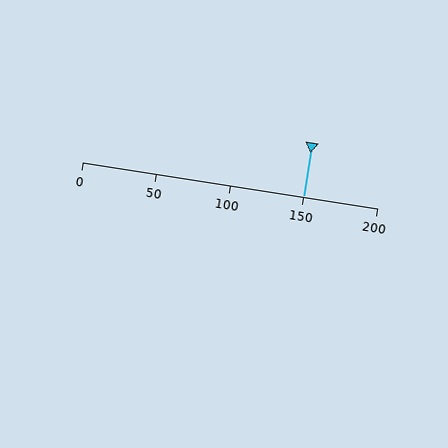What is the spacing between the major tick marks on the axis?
The major ticks are spaced 50 apart.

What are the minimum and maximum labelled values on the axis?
The axis runs from 0 to 200.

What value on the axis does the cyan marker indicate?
The marker indicates approximately 150.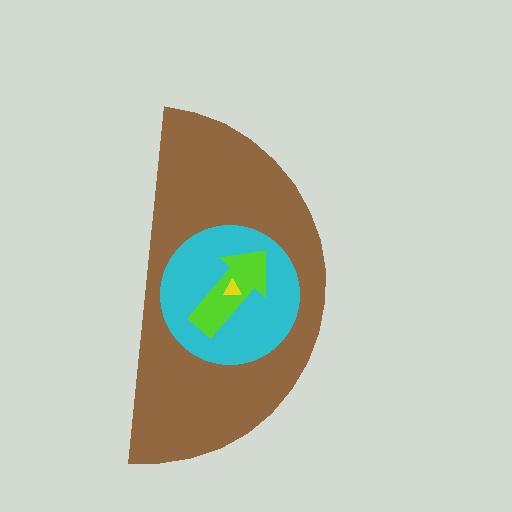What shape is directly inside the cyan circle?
The lime arrow.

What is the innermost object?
The yellow triangle.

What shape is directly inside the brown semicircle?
The cyan circle.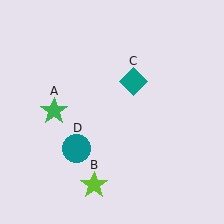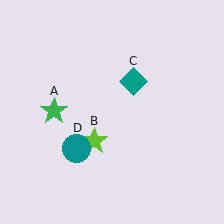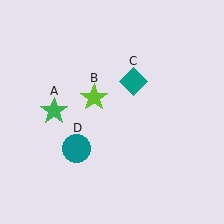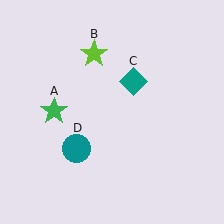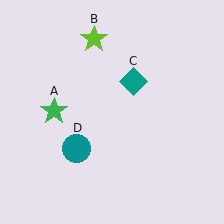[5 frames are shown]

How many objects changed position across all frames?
1 object changed position: lime star (object B).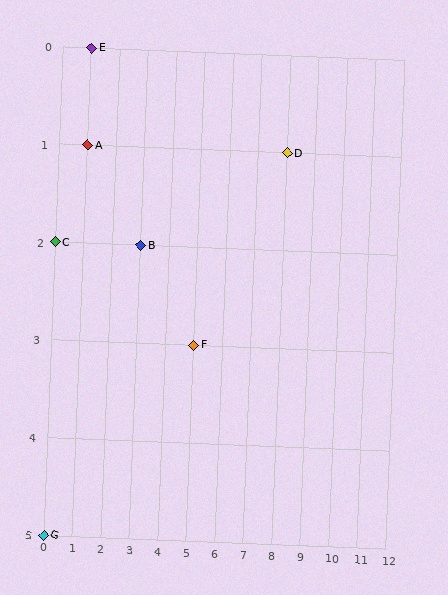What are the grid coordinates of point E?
Point E is at grid coordinates (1, 0).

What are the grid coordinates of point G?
Point G is at grid coordinates (0, 5).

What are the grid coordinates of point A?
Point A is at grid coordinates (1, 1).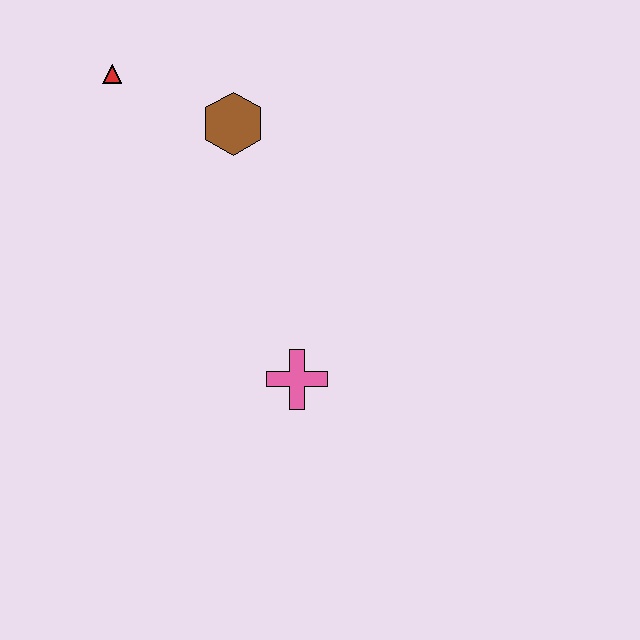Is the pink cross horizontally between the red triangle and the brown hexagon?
No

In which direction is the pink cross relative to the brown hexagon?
The pink cross is below the brown hexagon.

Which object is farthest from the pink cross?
The red triangle is farthest from the pink cross.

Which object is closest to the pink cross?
The brown hexagon is closest to the pink cross.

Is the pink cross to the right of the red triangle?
Yes